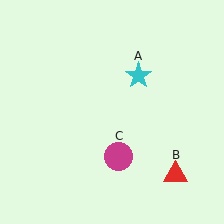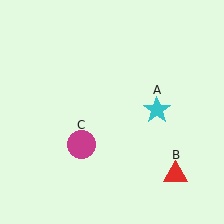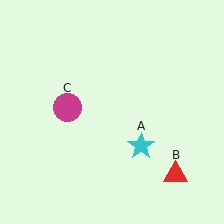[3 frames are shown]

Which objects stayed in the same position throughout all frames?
Red triangle (object B) remained stationary.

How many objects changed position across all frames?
2 objects changed position: cyan star (object A), magenta circle (object C).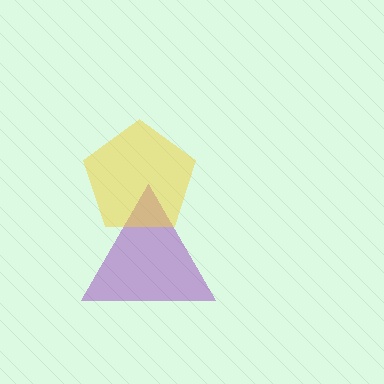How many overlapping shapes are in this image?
There are 2 overlapping shapes in the image.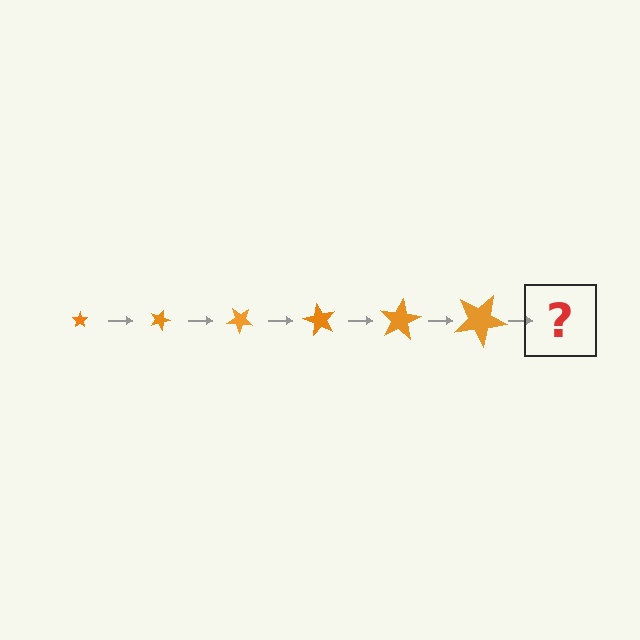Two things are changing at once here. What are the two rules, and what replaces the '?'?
The two rules are that the star grows larger each step and it rotates 20 degrees each step. The '?' should be a star, larger than the previous one and rotated 120 degrees from the start.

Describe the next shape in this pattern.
It should be a star, larger than the previous one and rotated 120 degrees from the start.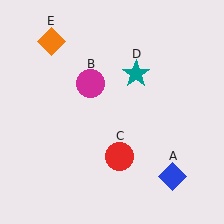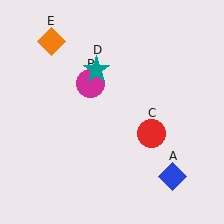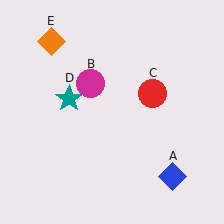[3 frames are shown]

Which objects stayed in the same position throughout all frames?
Blue diamond (object A) and magenta circle (object B) and orange diamond (object E) remained stationary.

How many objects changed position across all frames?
2 objects changed position: red circle (object C), teal star (object D).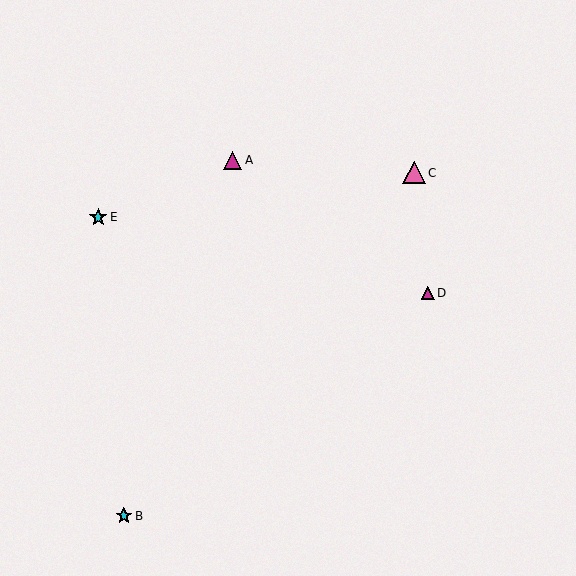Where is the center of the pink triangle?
The center of the pink triangle is at (414, 173).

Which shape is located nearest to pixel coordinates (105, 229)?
The cyan star (labeled E) at (98, 217) is nearest to that location.